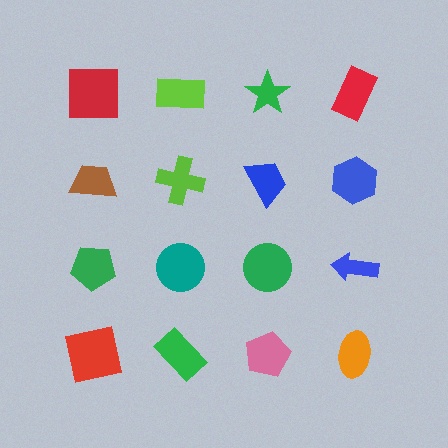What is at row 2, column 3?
A blue trapezoid.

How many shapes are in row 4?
4 shapes.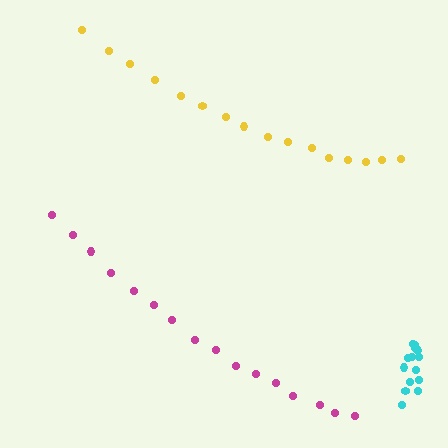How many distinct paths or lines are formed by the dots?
There are 3 distinct paths.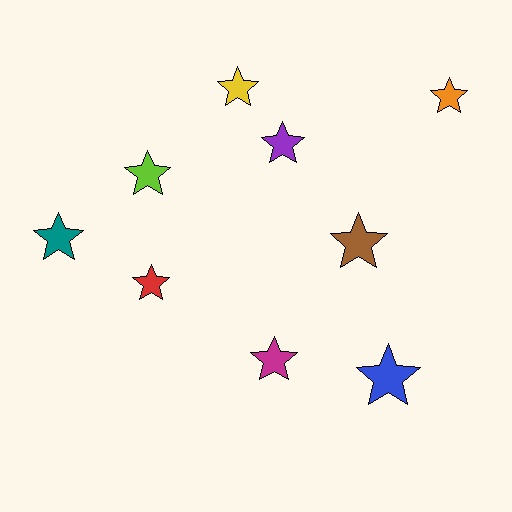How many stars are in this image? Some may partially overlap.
There are 9 stars.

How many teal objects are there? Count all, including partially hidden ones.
There is 1 teal object.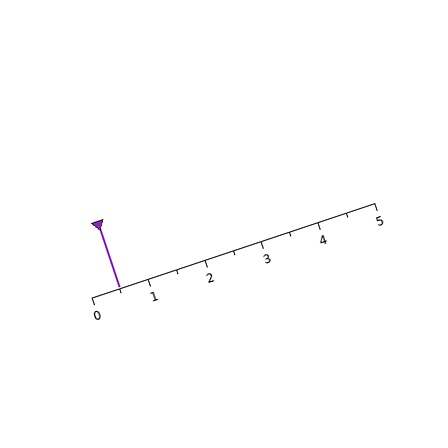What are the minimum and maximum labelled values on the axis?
The axis runs from 0 to 5.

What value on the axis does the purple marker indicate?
The marker indicates approximately 0.5.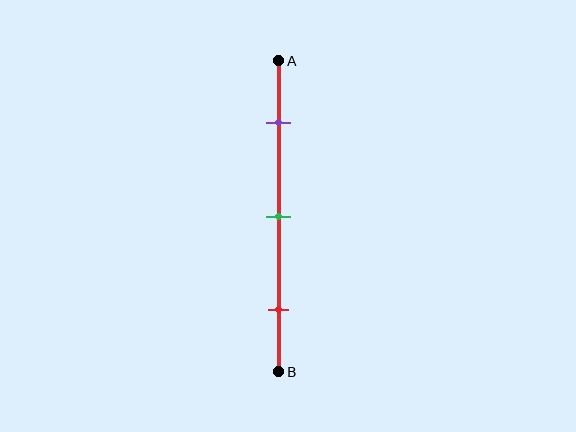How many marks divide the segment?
There are 3 marks dividing the segment.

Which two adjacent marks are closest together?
The purple and green marks are the closest adjacent pair.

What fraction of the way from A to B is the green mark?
The green mark is approximately 50% (0.5) of the way from A to B.